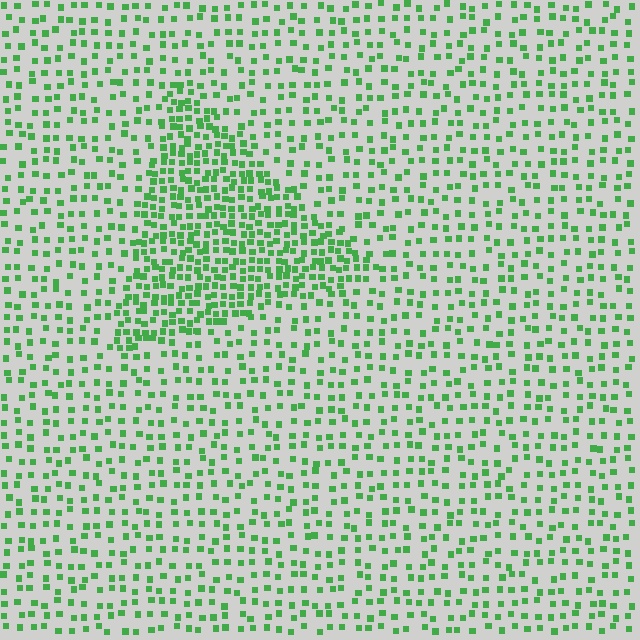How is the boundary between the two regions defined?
The boundary is defined by a change in element density (approximately 2.2x ratio). All elements are the same color, size, and shape.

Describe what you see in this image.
The image contains small green elements arranged at two different densities. A triangle-shaped region is visible where the elements are more densely packed than the surrounding area.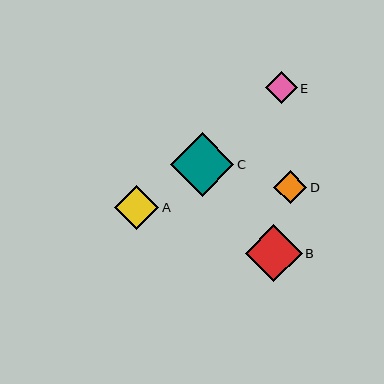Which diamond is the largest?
Diamond C is the largest with a size of approximately 63 pixels.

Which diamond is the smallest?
Diamond E is the smallest with a size of approximately 32 pixels.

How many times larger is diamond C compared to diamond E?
Diamond C is approximately 2.0 times the size of diamond E.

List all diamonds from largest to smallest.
From largest to smallest: C, B, A, D, E.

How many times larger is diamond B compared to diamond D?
Diamond B is approximately 1.7 times the size of diamond D.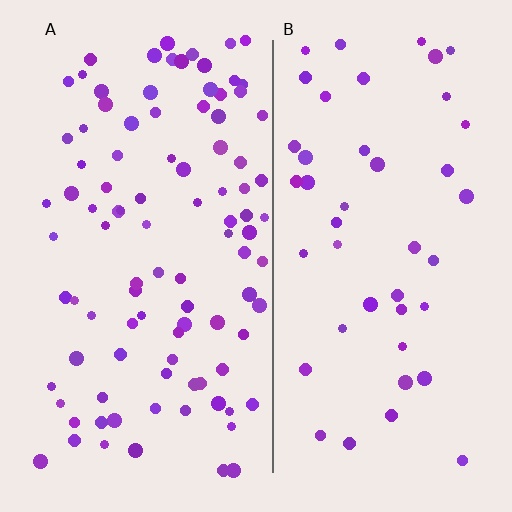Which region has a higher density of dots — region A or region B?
A (the left).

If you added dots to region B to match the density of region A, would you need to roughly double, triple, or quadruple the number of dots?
Approximately double.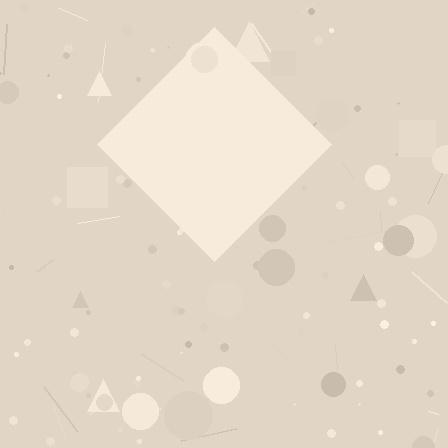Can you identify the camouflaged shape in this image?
The camouflaged shape is a diamond.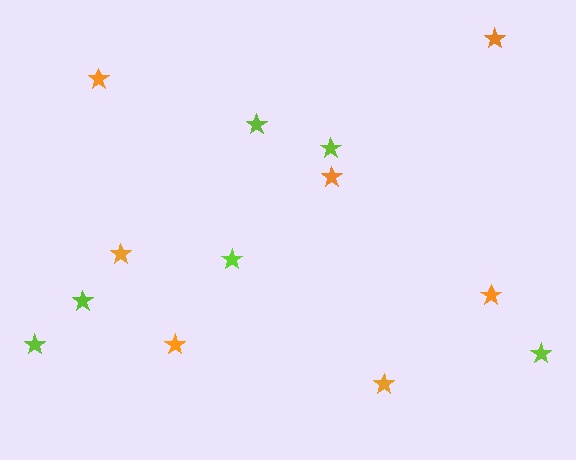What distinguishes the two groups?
There are 2 groups: one group of orange stars (7) and one group of lime stars (6).